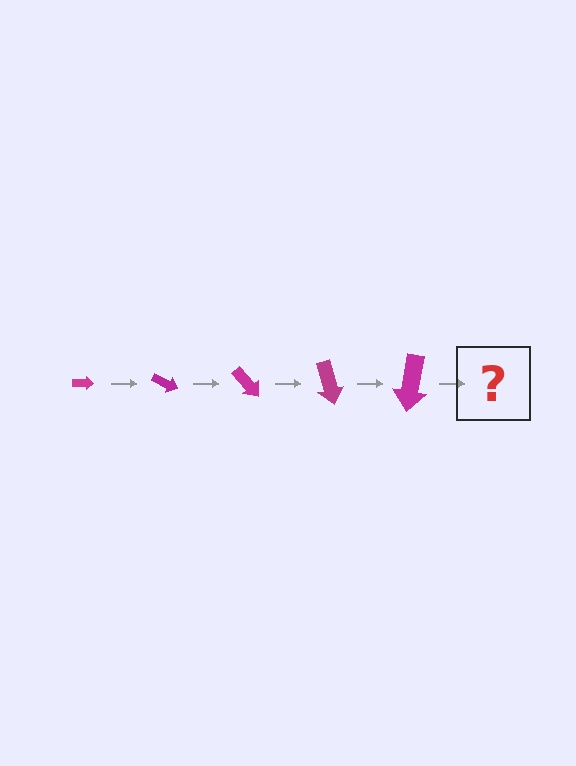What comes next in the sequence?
The next element should be an arrow, larger than the previous one and rotated 125 degrees from the start.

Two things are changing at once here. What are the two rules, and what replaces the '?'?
The two rules are that the arrow grows larger each step and it rotates 25 degrees each step. The '?' should be an arrow, larger than the previous one and rotated 125 degrees from the start.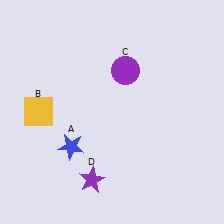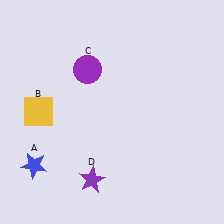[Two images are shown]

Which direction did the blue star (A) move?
The blue star (A) moved left.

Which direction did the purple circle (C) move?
The purple circle (C) moved left.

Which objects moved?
The objects that moved are: the blue star (A), the purple circle (C).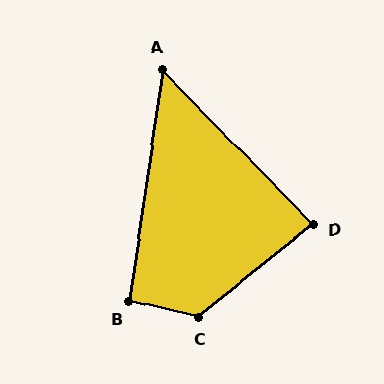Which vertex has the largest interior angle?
C, at approximately 127 degrees.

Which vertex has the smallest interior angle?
A, at approximately 53 degrees.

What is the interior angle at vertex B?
Approximately 95 degrees (obtuse).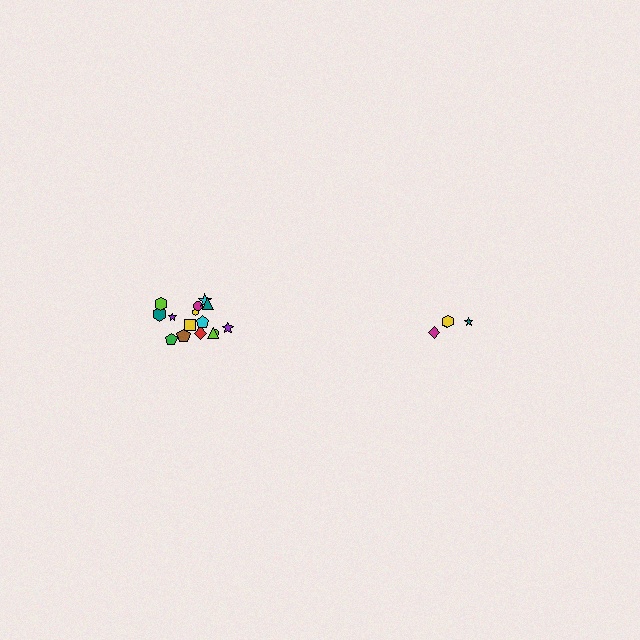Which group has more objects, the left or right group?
The left group.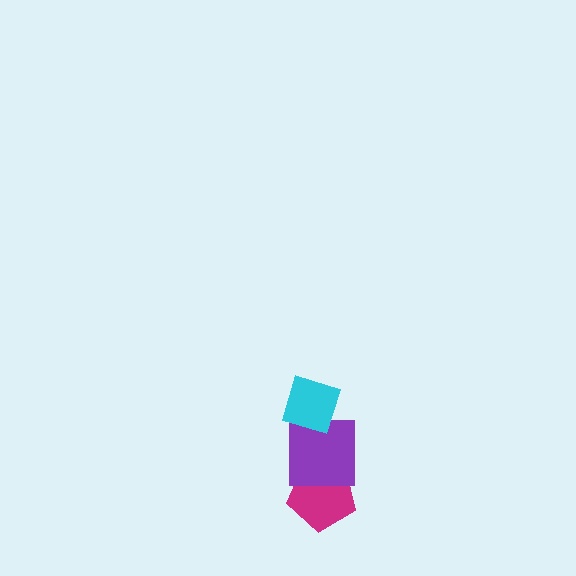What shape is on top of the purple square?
The cyan diamond is on top of the purple square.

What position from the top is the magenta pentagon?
The magenta pentagon is 3rd from the top.